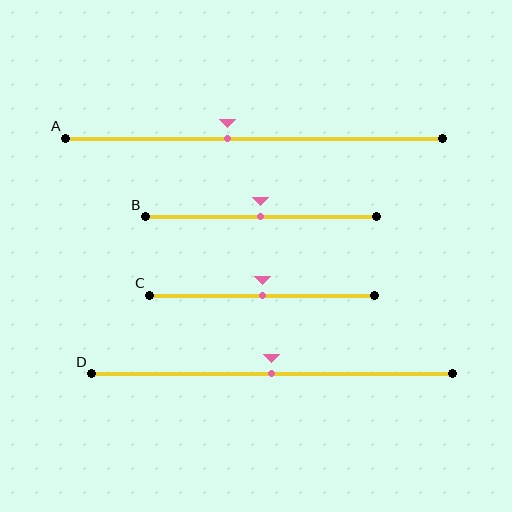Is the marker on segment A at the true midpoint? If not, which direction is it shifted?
No, the marker on segment A is shifted to the left by about 7% of the segment length.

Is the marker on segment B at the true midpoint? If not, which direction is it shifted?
Yes, the marker on segment B is at the true midpoint.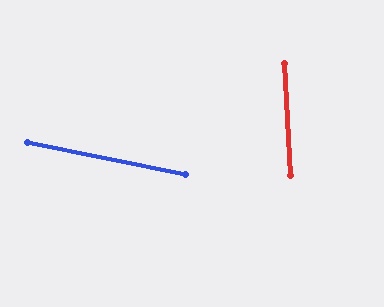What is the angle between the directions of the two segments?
Approximately 75 degrees.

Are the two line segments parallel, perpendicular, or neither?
Neither parallel nor perpendicular — they differ by about 75°.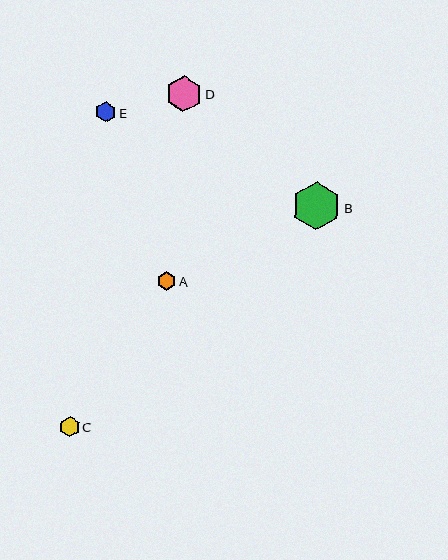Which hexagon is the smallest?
Hexagon A is the smallest with a size of approximately 19 pixels.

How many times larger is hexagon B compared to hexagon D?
Hexagon B is approximately 1.3 times the size of hexagon D.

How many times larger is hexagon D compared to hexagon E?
Hexagon D is approximately 1.8 times the size of hexagon E.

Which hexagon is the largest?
Hexagon B is the largest with a size of approximately 48 pixels.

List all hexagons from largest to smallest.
From largest to smallest: B, D, C, E, A.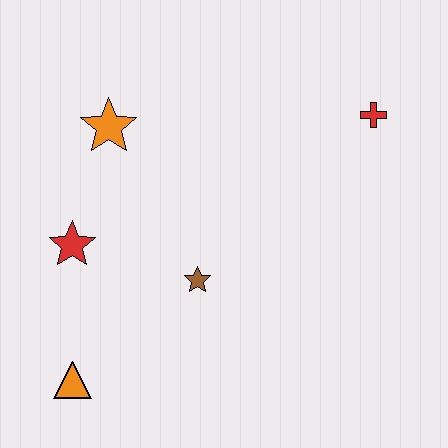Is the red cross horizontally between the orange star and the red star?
No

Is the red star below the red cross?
Yes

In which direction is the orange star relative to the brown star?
The orange star is above the brown star.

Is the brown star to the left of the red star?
No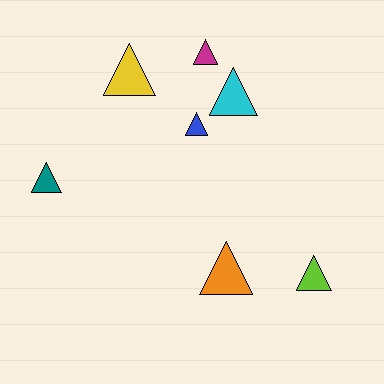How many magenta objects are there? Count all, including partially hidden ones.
There is 1 magenta object.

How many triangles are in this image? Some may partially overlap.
There are 7 triangles.